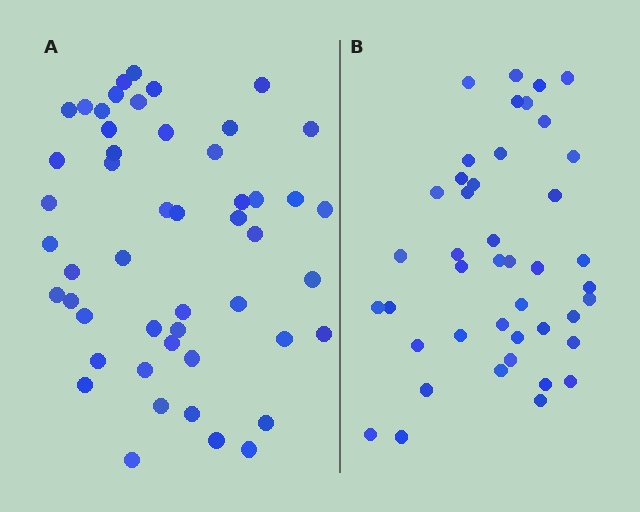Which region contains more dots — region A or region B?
Region A (the left region) has more dots.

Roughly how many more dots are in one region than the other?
Region A has roughly 8 or so more dots than region B.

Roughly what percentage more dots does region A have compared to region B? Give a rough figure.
About 15% more.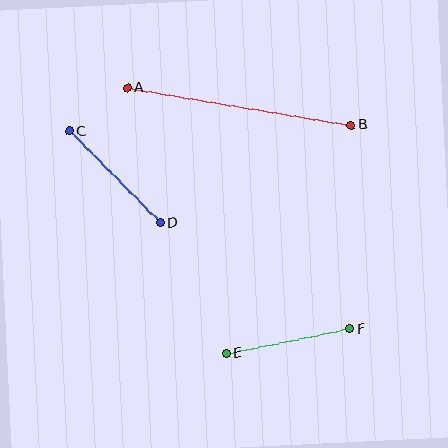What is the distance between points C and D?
The distance is approximately 129 pixels.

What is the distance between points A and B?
The distance is approximately 227 pixels.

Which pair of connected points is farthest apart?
Points A and B are farthest apart.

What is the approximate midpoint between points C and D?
The midpoint is at approximately (115, 177) pixels.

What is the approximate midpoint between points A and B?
The midpoint is at approximately (239, 107) pixels.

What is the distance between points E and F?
The distance is approximately 126 pixels.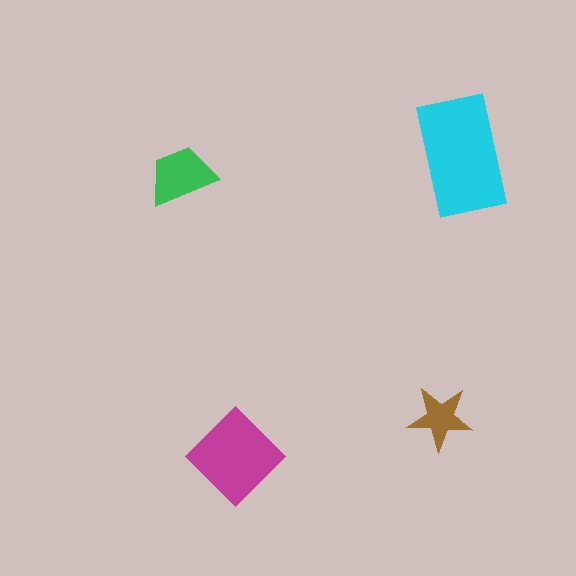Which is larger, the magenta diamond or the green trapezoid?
The magenta diamond.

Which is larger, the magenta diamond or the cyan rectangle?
The cyan rectangle.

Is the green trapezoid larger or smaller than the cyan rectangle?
Smaller.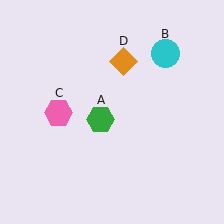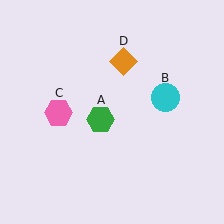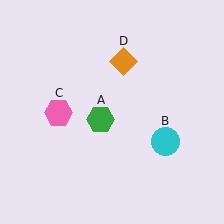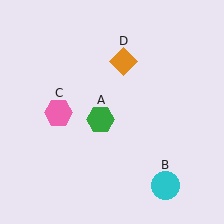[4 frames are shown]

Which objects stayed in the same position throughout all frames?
Green hexagon (object A) and pink hexagon (object C) and orange diamond (object D) remained stationary.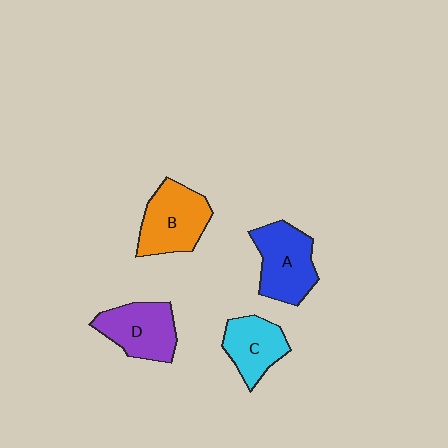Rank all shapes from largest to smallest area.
From largest to smallest: B (orange), A (blue), D (purple), C (cyan).